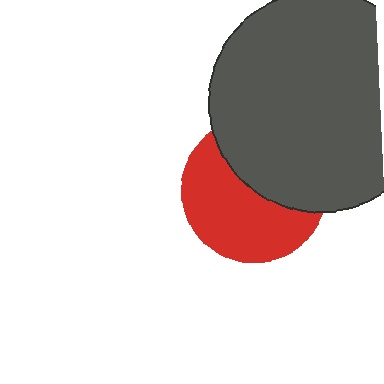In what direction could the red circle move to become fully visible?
The red circle could move down. That would shift it out from behind the dark gray circle entirely.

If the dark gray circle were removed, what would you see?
You would see the complete red circle.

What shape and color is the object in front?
The object in front is a dark gray circle.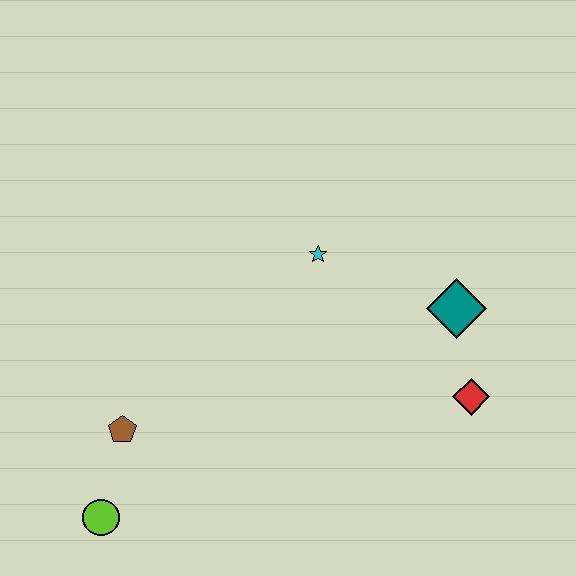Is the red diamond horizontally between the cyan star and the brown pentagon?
No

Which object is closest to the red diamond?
The teal diamond is closest to the red diamond.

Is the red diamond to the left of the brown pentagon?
No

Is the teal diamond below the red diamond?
No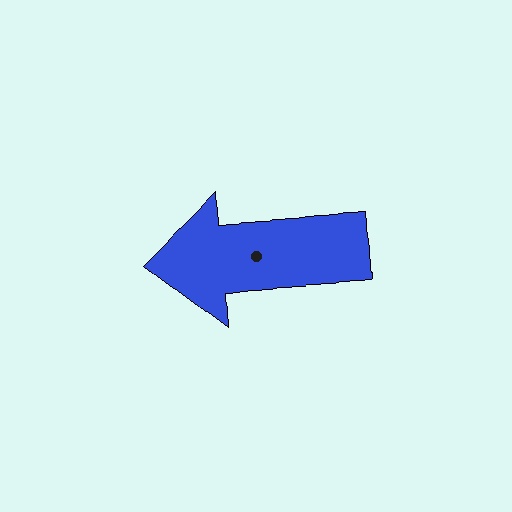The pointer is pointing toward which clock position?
Roughly 9 o'clock.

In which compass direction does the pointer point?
West.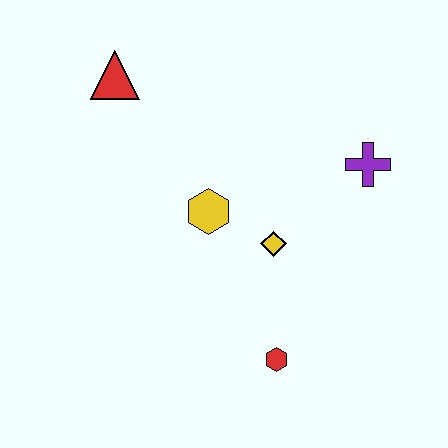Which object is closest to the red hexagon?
The yellow diamond is closest to the red hexagon.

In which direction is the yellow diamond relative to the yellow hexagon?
The yellow diamond is to the right of the yellow hexagon.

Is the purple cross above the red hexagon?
Yes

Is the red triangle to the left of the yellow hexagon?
Yes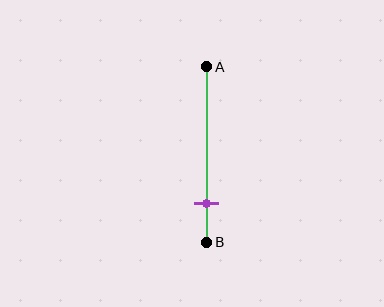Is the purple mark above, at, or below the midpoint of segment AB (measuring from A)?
The purple mark is below the midpoint of segment AB.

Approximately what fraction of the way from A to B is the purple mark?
The purple mark is approximately 80% of the way from A to B.